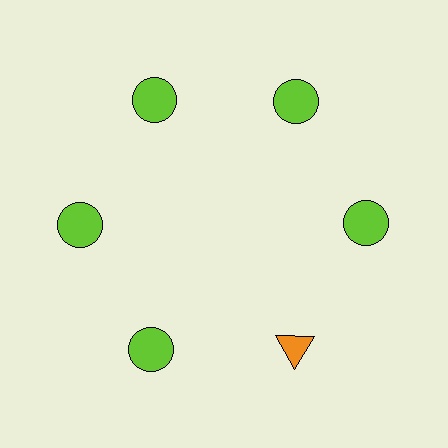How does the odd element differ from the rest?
It differs in both color (orange instead of lime) and shape (triangle instead of circle).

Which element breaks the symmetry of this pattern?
The orange triangle at roughly the 5 o'clock position breaks the symmetry. All other shapes are lime circles.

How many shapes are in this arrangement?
There are 6 shapes arranged in a ring pattern.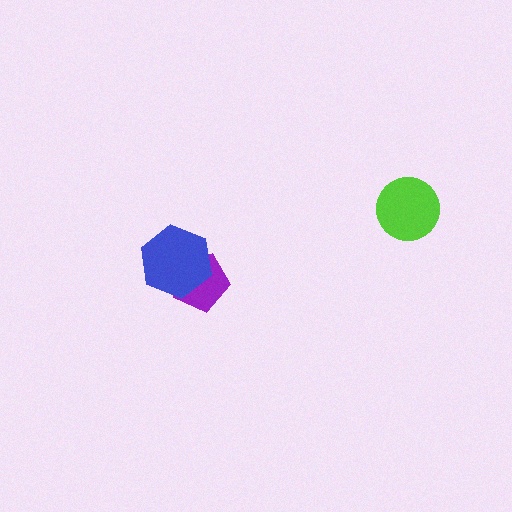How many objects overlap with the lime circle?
0 objects overlap with the lime circle.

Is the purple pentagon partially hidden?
Yes, it is partially covered by another shape.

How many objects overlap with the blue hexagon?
1 object overlaps with the blue hexagon.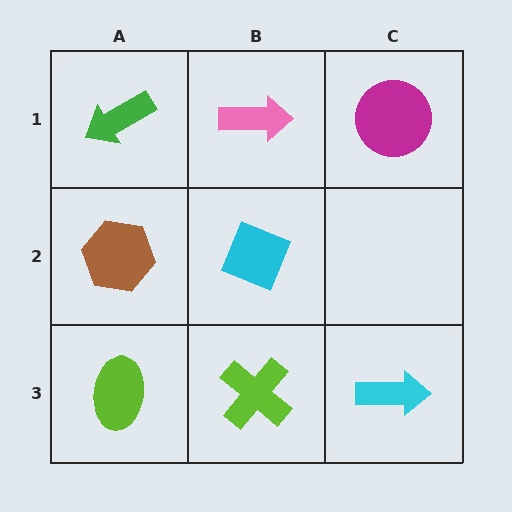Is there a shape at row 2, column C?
No, that cell is empty.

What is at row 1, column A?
A green arrow.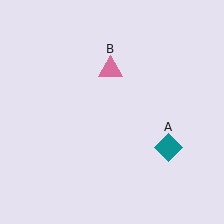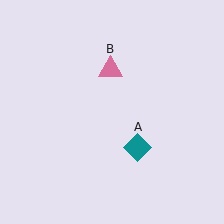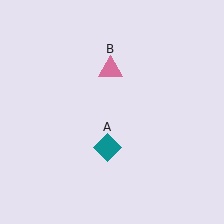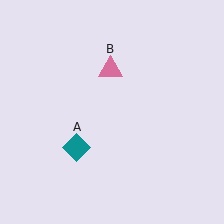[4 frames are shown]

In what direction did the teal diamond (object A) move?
The teal diamond (object A) moved left.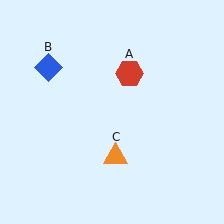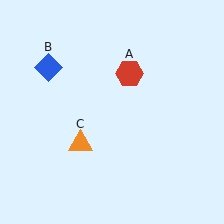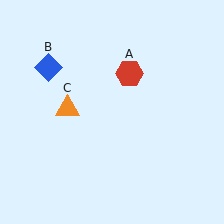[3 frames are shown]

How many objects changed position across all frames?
1 object changed position: orange triangle (object C).